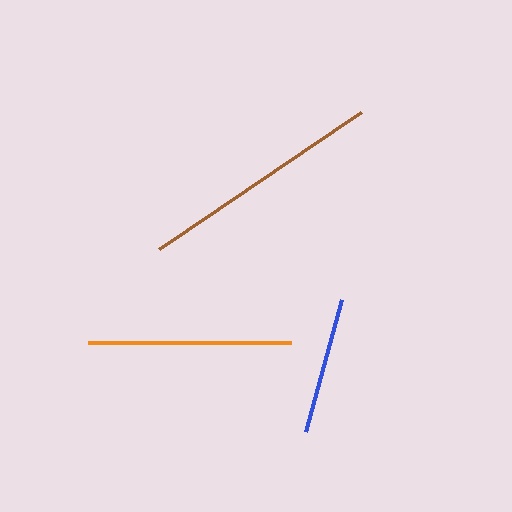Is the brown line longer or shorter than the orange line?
The brown line is longer than the orange line.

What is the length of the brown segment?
The brown segment is approximately 245 pixels long.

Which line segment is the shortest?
The blue line is the shortest at approximately 137 pixels.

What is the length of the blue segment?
The blue segment is approximately 137 pixels long.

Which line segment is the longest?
The brown line is the longest at approximately 245 pixels.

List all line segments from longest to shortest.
From longest to shortest: brown, orange, blue.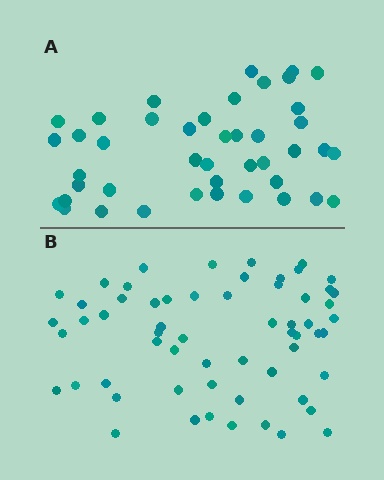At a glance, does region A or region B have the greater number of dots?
Region B (the bottom region) has more dots.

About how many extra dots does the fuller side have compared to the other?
Region B has approximately 15 more dots than region A.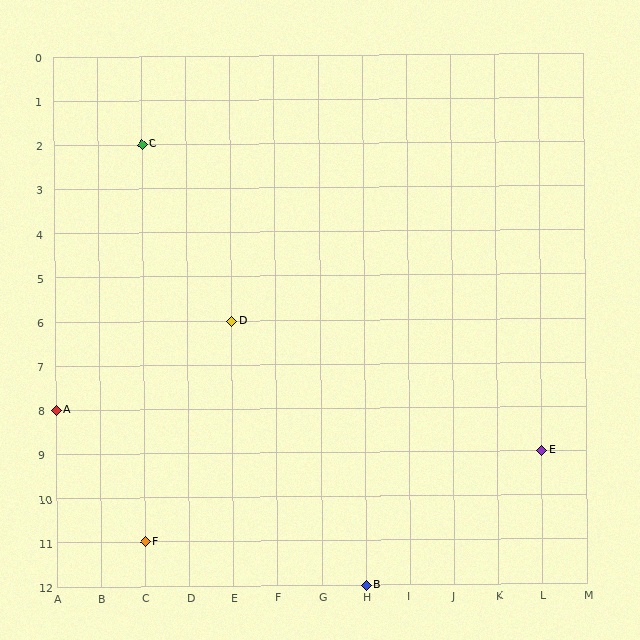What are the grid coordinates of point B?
Point B is at grid coordinates (H, 12).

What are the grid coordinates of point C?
Point C is at grid coordinates (C, 2).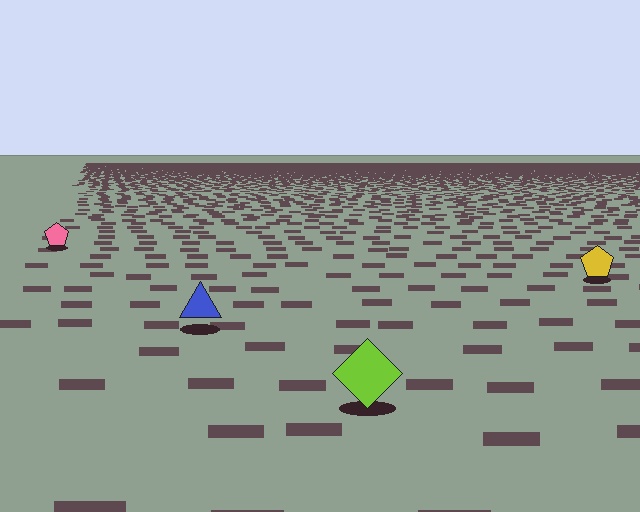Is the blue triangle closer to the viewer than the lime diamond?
No. The lime diamond is closer — you can tell from the texture gradient: the ground texture is coarser near it.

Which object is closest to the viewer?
The lime diamond is closest. The texture marks near it are larger and more spread out.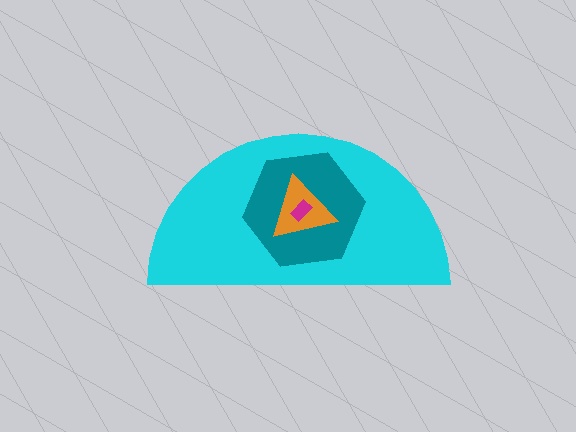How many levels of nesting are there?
4.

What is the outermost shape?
The cyan semicircle.